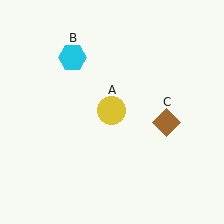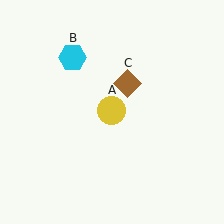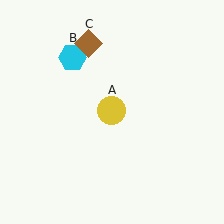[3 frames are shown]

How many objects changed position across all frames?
1 object changed position: brown diamond (object C).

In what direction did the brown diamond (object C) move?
The brown diamond (object C) moved up and to the left.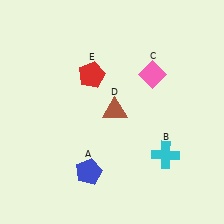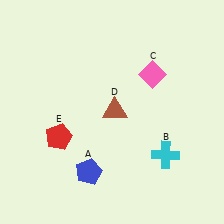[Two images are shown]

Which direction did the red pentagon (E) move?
The red pentagon (E) moved down.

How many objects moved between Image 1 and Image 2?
1 object moved between the two images.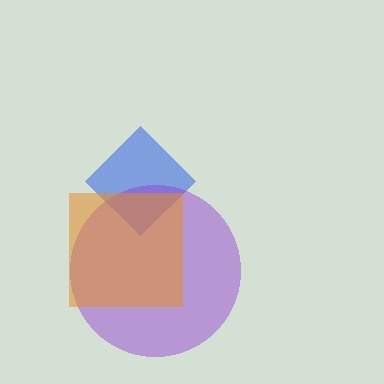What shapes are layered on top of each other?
The layered shapes are: a blue diamond, a purple circle, an orange square.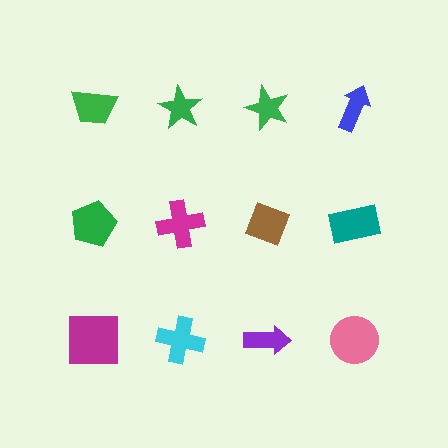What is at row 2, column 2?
A magenta cross.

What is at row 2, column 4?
A teal rectangle.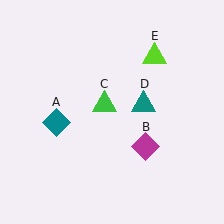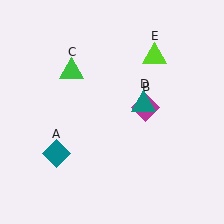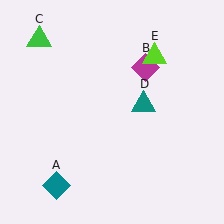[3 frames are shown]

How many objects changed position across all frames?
3 objects changed position: teal diamond (object A), magenta diamond (object B), green triangle (object C).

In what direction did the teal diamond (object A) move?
The teal diamond (object A) moved down.